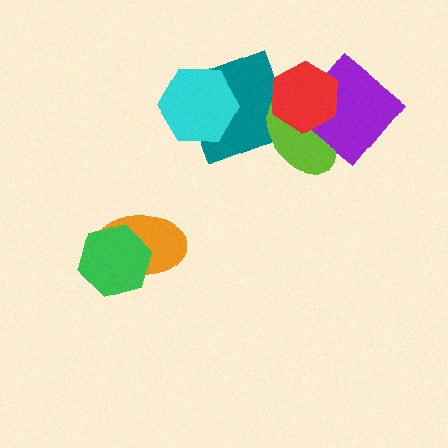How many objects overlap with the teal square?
3 objects overlap with the teal square.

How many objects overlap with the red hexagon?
3 objects overlap with the red hexagon.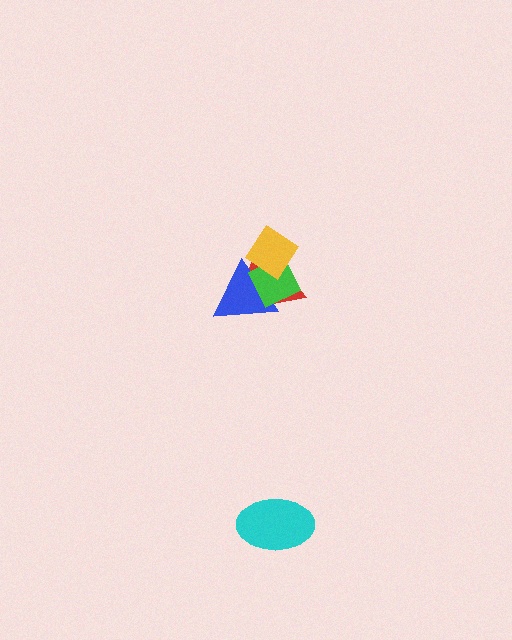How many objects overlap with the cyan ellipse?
0 objects overlap with the cyan ellipse.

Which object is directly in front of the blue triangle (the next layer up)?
The green diamond is directly in front of the blue triangle.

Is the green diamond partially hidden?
Yes, it is partially covered by another shape.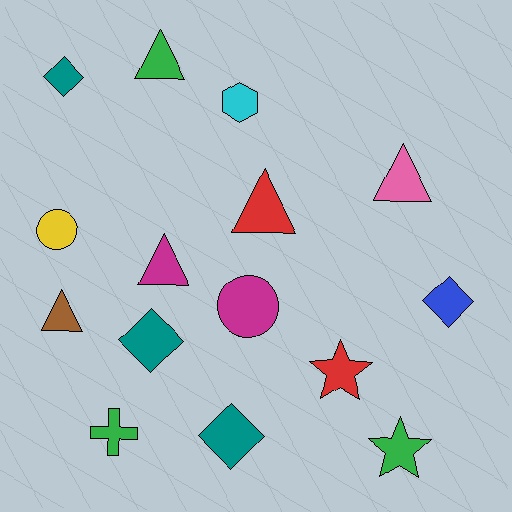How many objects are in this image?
There are 15 objects.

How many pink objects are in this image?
There is 1 pink object.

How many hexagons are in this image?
There is 1 hexagon.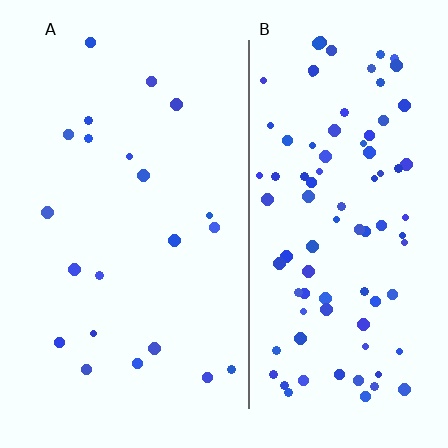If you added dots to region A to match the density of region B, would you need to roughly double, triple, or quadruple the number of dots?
Approximately quadruple.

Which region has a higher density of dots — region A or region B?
B (the right).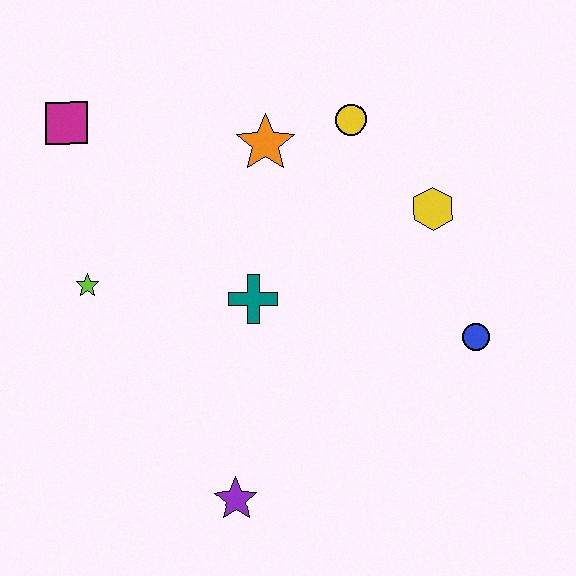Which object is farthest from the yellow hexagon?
The magenta square is farthest from the yellow hexagon.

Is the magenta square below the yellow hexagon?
No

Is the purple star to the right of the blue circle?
No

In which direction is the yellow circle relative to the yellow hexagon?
The yellow circle is above the yellow hexagon.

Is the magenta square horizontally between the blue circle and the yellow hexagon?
No